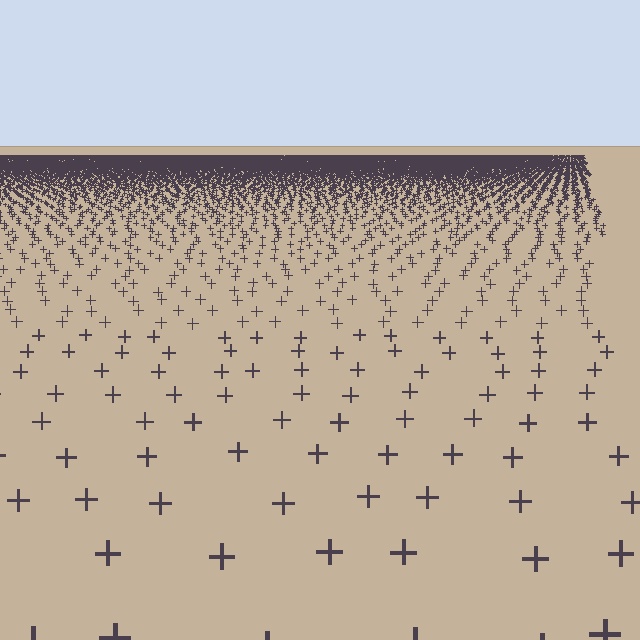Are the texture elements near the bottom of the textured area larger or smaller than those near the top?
Larger. Near the bottom, elements are closer to the viewer and appear at a bigger on-screen size.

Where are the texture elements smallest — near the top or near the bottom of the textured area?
Near the top.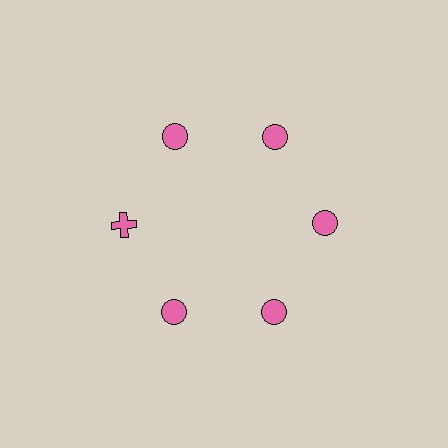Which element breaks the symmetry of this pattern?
The pink cross at roughly the 9 o'clock position breaks the symmetry. All other shapes are pink circles.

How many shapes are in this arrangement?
There are 6 shapes arranged in a ring pattern.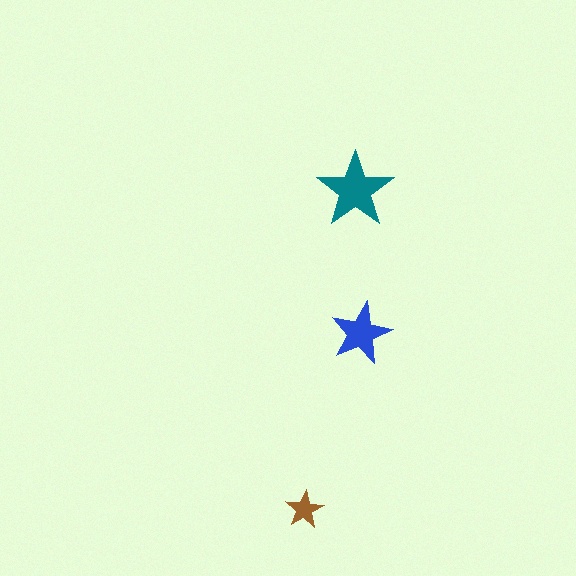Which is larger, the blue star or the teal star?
The teal one.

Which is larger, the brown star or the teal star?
The teal one.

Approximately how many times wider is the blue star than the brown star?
About 1.5 times wider.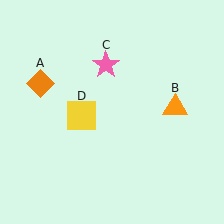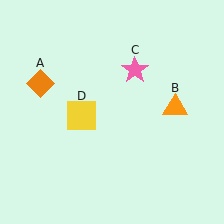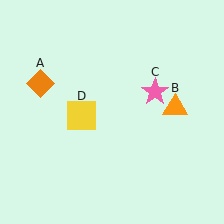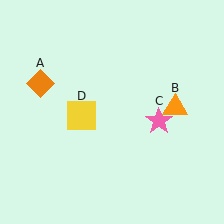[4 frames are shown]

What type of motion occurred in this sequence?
The pink star (object C) rotated clockwise around the center of the scene.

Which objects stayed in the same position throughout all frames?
Orange diamond (object A) and orange triangle (object B) and yellow square (object D) remained stationary.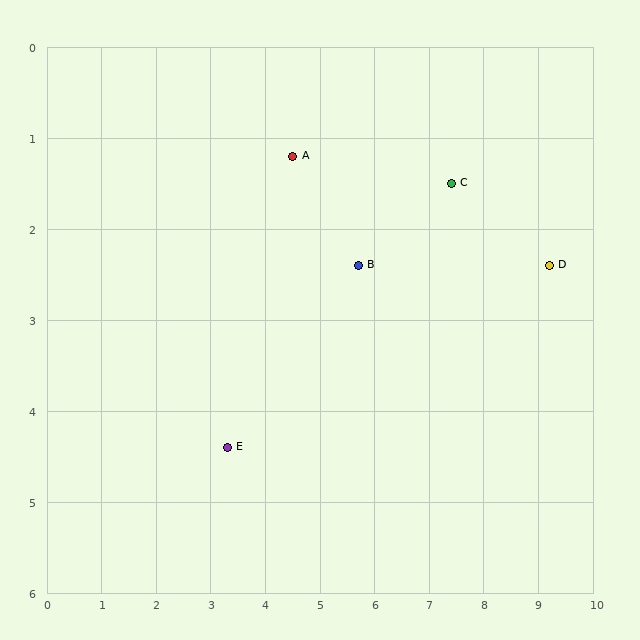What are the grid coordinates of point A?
Point A is at approximately (4.5, 1.2).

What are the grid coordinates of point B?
Point B is at approximately (5.7, 2.4).